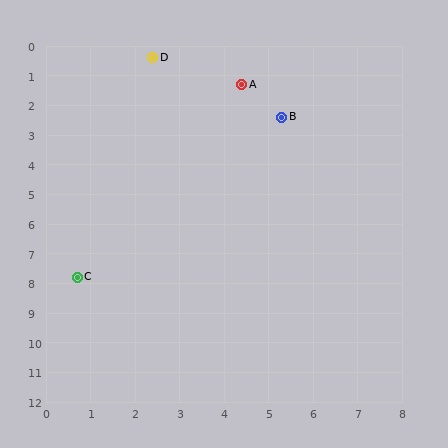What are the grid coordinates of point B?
Point B is at approximately (5.3, 2.4).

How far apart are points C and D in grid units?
Points C and D are about 7.6 grid units apart.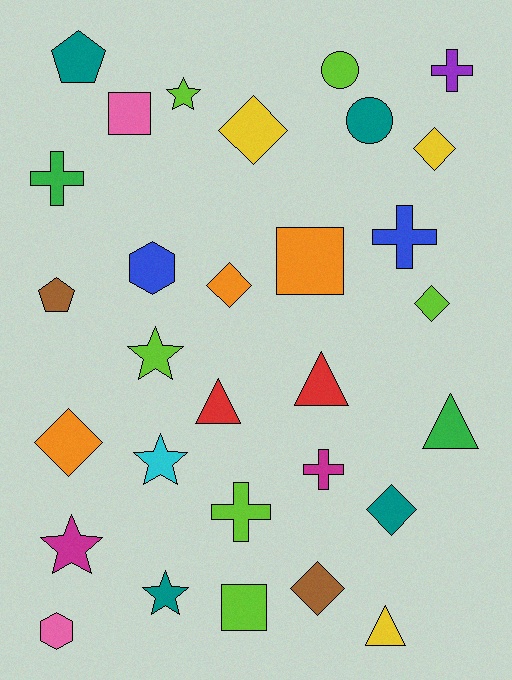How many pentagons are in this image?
There are 2 pentagons.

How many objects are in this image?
There are 30 objects.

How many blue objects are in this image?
There are 2 blue objects.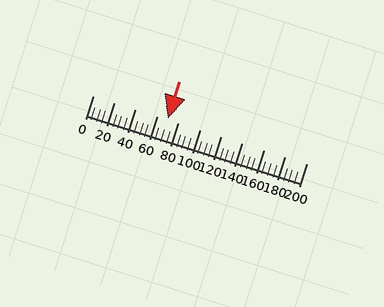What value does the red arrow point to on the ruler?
The red arrow points to approximately 70.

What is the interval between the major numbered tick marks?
The major tick marks are spaced 20 units apart.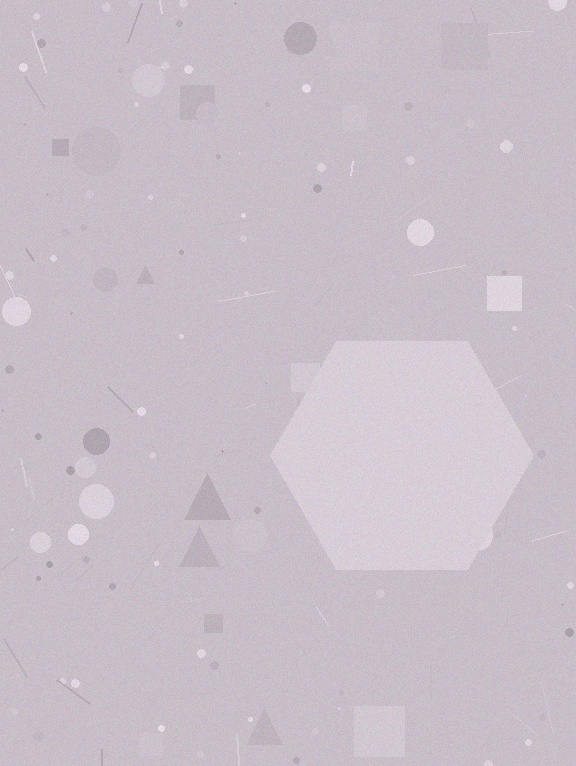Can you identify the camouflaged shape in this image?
The camouflaged shape is a hexagon.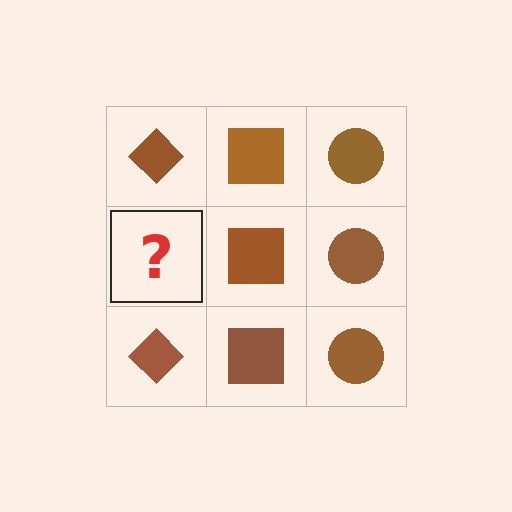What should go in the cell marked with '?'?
The missing cell should contain a brown diamond.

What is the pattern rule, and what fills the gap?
The rule is that each column has a consistent shape. The gap should be filled with a brown diamond.